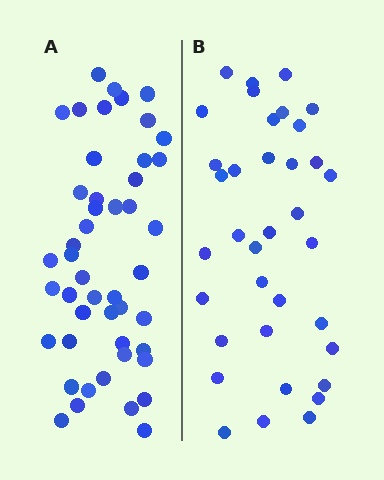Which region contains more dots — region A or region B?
Region A (the left region) has more dots.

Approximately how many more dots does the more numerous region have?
Region A has roughly 12 or so more dots than region B.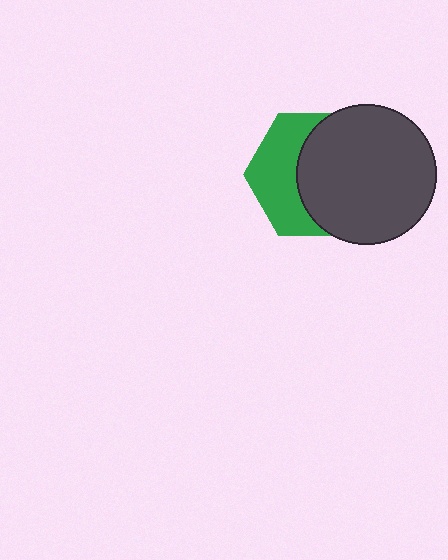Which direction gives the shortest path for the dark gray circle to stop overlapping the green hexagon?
Moving right gives the shortest separation.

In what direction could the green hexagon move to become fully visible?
The green hexagon could move left. That would shift it out from behind the dark gray circle entirely.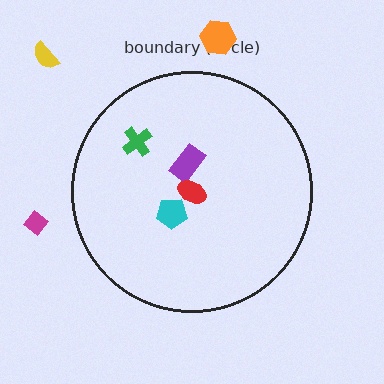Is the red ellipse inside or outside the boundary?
Inside.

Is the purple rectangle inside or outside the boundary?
Inside.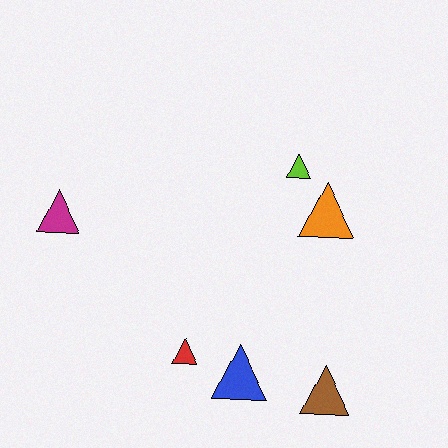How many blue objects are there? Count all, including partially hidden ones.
There is 1 blue object.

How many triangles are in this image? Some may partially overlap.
There are 6 triangles.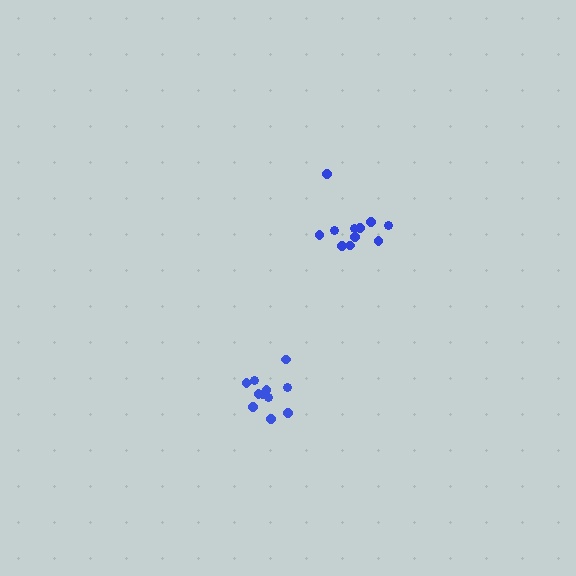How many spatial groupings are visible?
There are 2 spatial groupings.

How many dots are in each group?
Group 1: 11 dots, Group 2: 11 dots (22 total).